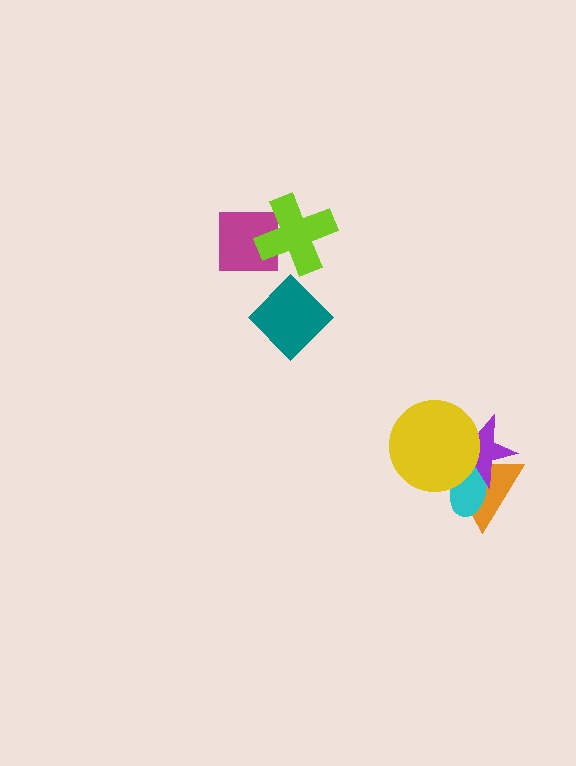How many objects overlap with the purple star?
3 objects overlap with the purple star.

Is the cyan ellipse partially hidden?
Yes, it is partially covered by another shape.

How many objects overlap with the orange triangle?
3 objects overlap with the orange triangle.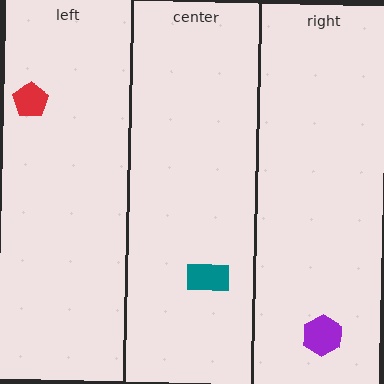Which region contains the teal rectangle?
The center region.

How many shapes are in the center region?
1.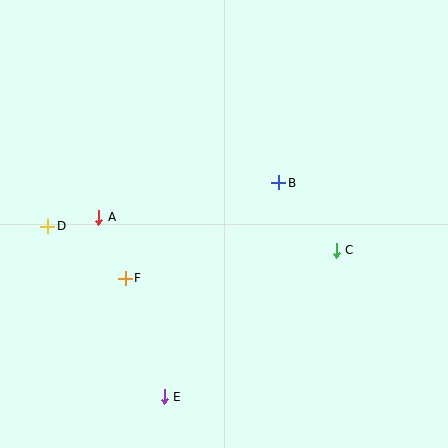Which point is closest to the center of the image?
Point B at (279, 183) is closest to the center.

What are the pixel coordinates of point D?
Point D is at (48, 226).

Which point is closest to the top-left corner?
Point D is closest to the top-left corner.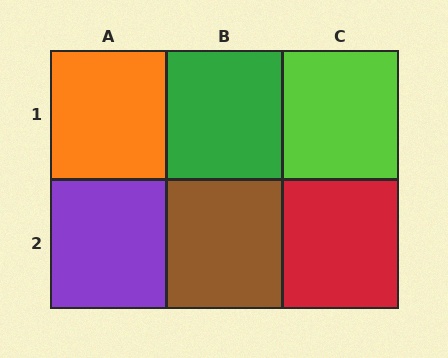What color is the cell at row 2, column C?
Red.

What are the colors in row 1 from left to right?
Orange, green, lime.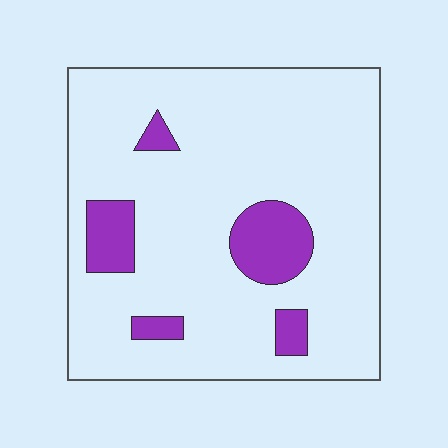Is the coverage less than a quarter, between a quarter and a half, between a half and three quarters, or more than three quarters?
Less than a quarter.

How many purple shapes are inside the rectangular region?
5.